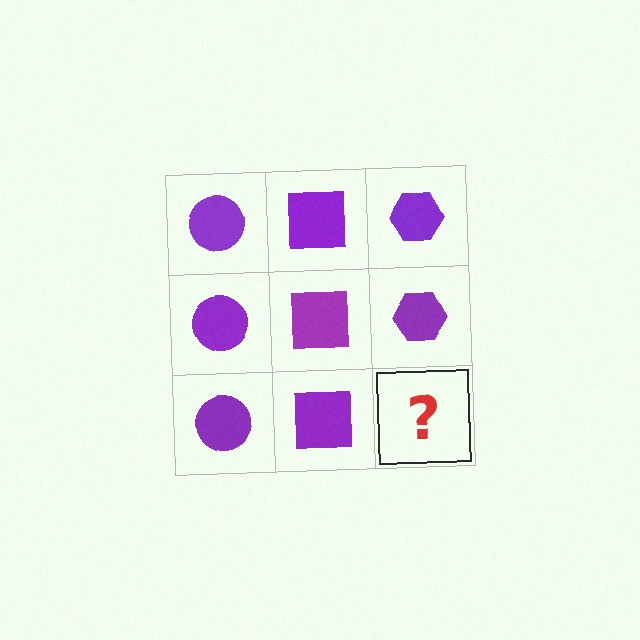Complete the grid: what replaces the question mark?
The question mark should be replaced with a purple hexagon.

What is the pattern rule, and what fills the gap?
The rule is that each column has a consistent shape. The gap should be filled with a purple hexagon.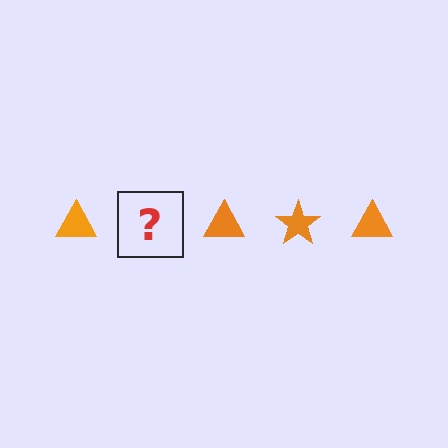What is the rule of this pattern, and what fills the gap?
The rule is that the pattern cycles through triangle, star shapes in orange. The gap should be filled with an orange star.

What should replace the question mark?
The question mark should be replaced with an orange star.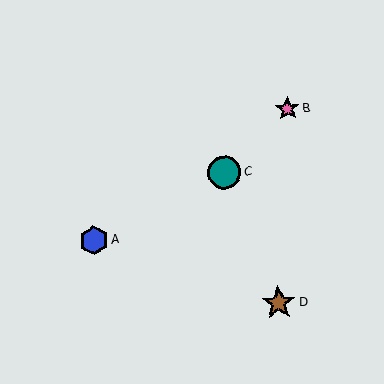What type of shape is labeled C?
Shape C is a teal circle.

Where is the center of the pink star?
The center of the pink star is at (288, 109).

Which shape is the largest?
The brown star (labeled D) is the largest.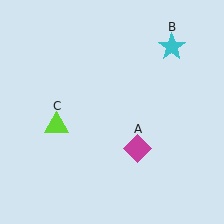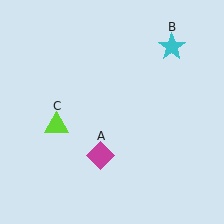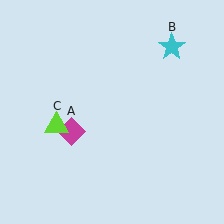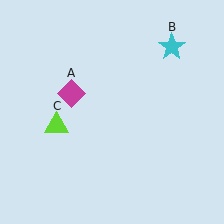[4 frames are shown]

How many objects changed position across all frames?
1 object changed position: magenta diamond (object A).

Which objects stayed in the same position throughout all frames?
Cyan star (object B) and lime triangle (object C) remained stationary.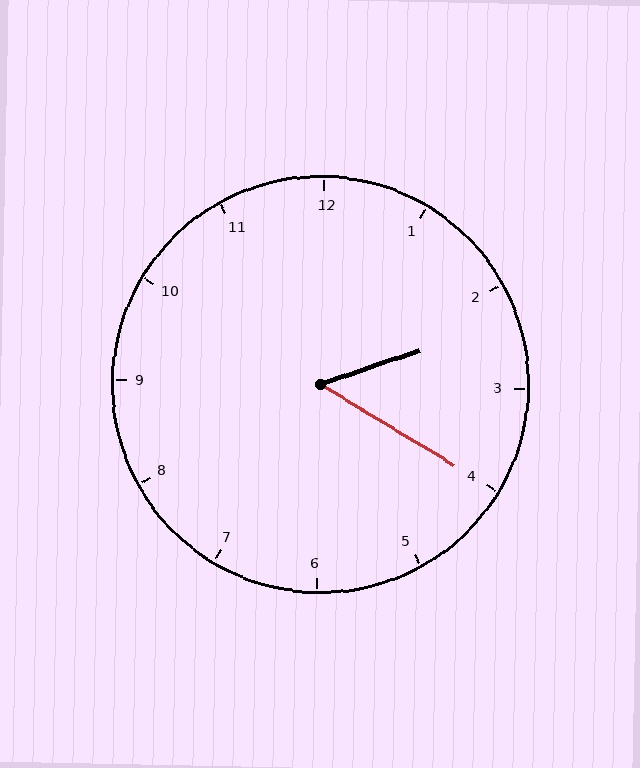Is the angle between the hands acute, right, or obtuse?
It is acute.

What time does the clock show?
2:20.